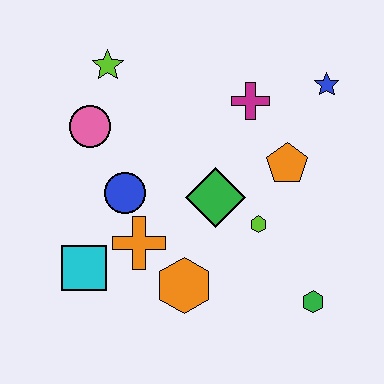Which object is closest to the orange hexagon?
The orange cross is closest to the orange hexagon.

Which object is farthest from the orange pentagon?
The cyan square is farthest from the orange pentagon.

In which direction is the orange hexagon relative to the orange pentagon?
The orange hexagon is below the orange pentagon.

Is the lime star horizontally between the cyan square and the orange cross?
Yes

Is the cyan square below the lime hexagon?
Yes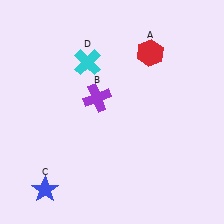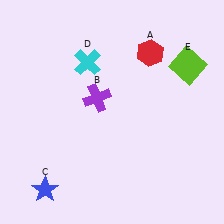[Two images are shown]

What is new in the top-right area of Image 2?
A lime square (E) was added in the top-right area of Image 2.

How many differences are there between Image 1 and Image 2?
There is 1 difference between the two images.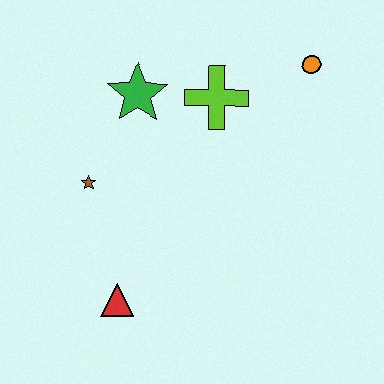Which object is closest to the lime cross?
The green star is closest to the lime cross.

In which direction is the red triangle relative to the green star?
The red triangle is below the green star.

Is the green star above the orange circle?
No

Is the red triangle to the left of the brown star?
No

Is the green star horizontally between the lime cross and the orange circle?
No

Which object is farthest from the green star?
The red triangle is farthest from the green star.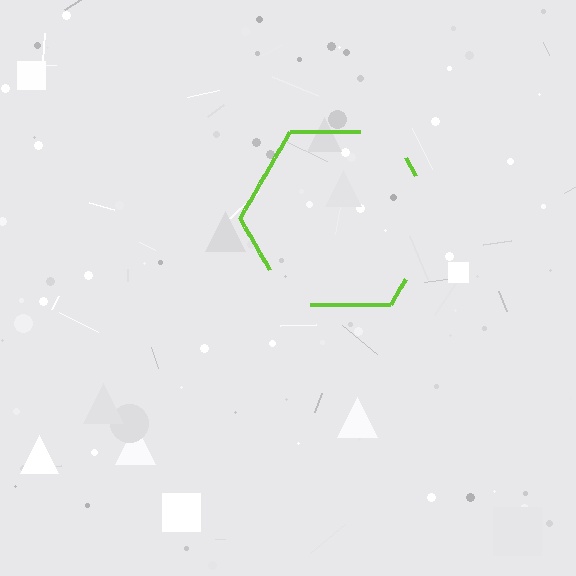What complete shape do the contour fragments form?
The contour fragments form a hexagon.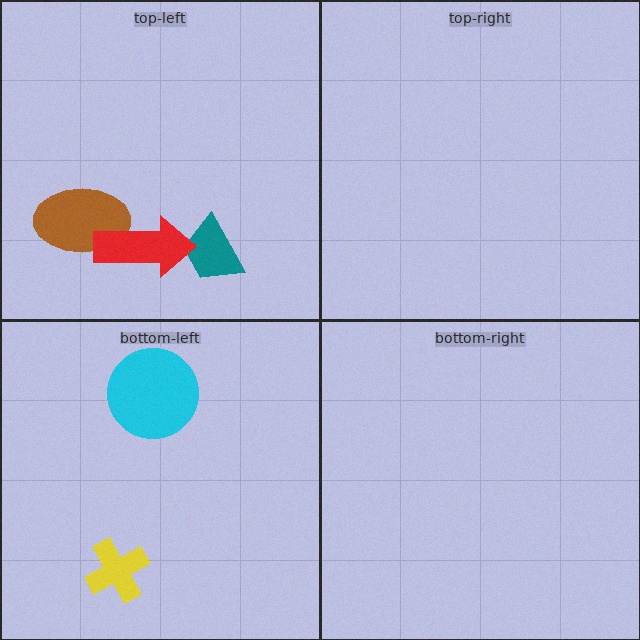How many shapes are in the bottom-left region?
2.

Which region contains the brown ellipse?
The top-left region.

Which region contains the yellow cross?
The bottom-left region.